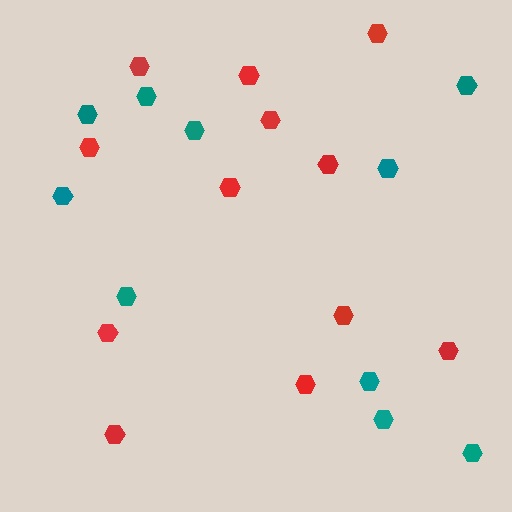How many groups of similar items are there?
There are 2 groups: one group of red hexagons (12) and one group of teal hexagons (10).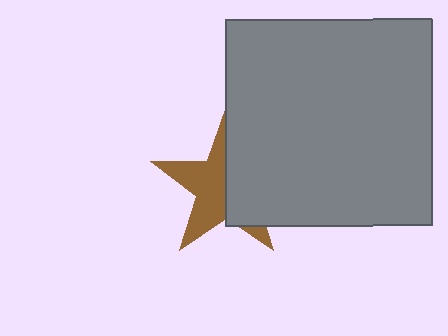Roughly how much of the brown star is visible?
About half of it is visible (roughly 53%).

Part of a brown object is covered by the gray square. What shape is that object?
It is a star.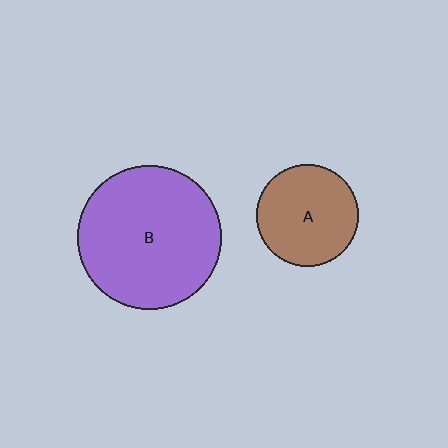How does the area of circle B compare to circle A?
Approximately 2.0 times.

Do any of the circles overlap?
No, none of the circles overlap.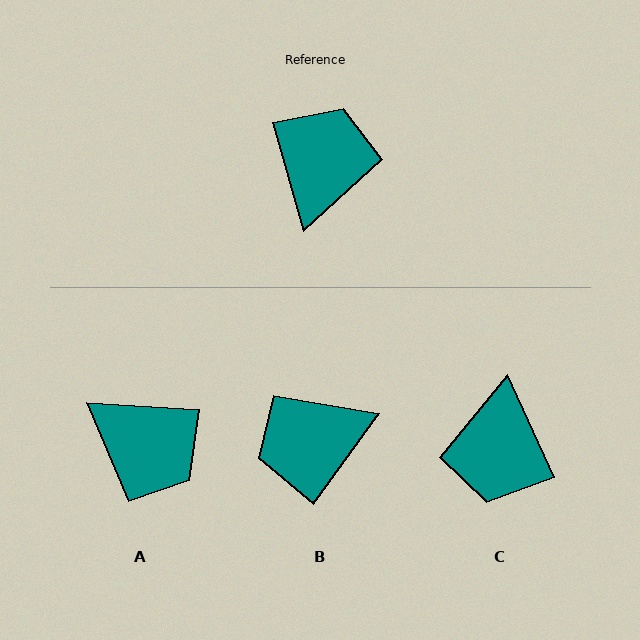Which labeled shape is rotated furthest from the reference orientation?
C, about 171 degrees away.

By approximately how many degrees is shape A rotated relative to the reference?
Approximately 109 degrees clockwise.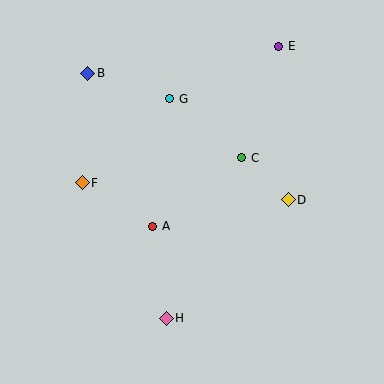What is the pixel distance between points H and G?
The distance between H and G is 220 pixels.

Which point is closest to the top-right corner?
Point E is closest to the top-right corner.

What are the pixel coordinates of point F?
Point F is at (82, 183).